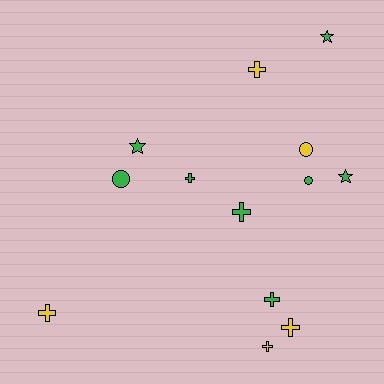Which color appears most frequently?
Green, with 8 objects.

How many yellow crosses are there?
There are 4 yellow crosses.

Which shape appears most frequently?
Cross, with 7 objects.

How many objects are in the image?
There are 13 objects.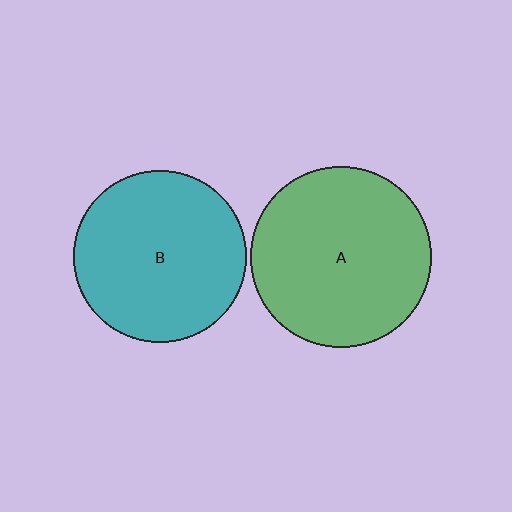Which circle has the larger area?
Circle A (green).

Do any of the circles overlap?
No, none of the circles overlap.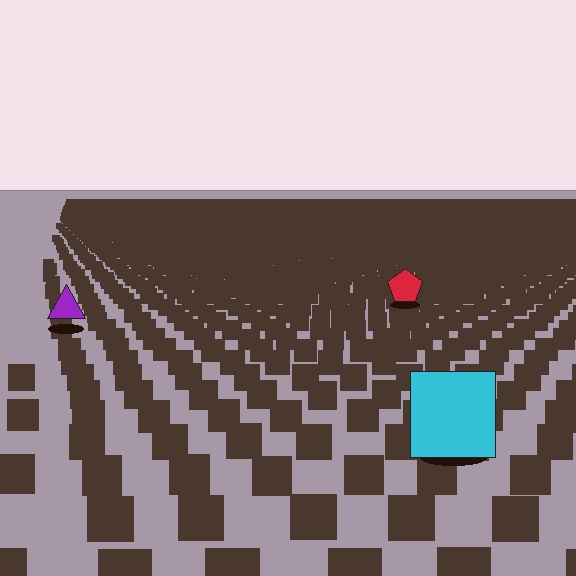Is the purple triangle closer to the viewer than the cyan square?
No. The cyan square is closer — you can tell from the texture gradient: the ground texture is coarser near it.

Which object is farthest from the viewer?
The red pentagon is farthest from the viewer. It appears smaller and the ground texture around it is denser.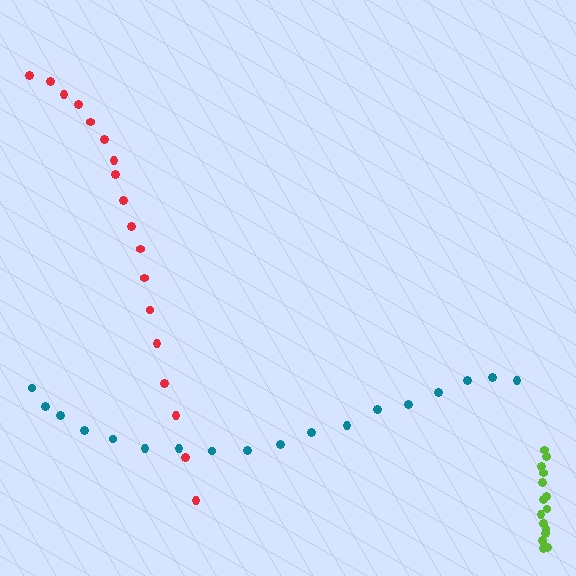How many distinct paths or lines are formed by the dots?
There are 3 distinct paths.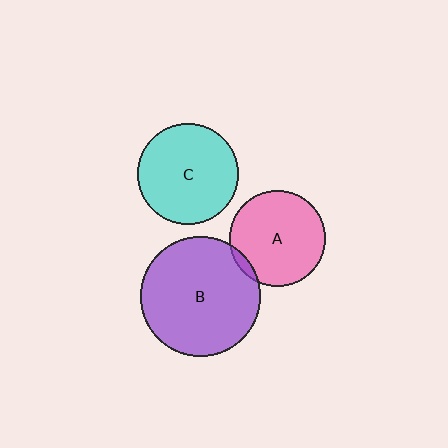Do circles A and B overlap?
Yes.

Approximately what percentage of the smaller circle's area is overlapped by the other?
Approximately 5%.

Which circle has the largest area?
Circle B (purple).